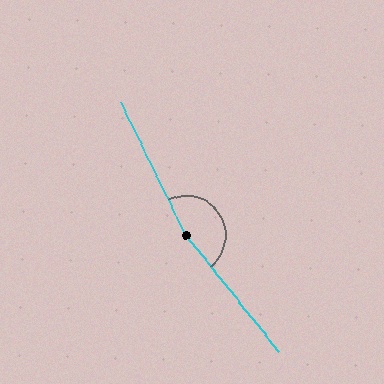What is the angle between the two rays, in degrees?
Approximately 168 degrees.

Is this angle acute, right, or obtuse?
It is obtuse.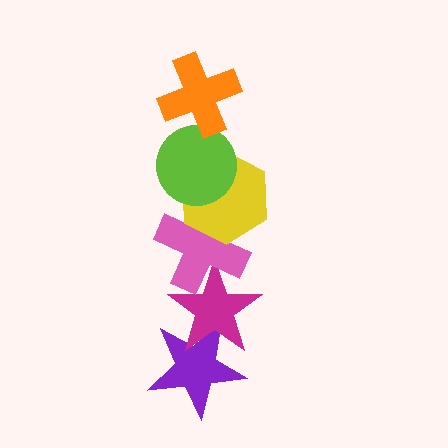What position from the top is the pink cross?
The pink cross is 4th from the top.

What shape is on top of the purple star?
The magenta star is on top of the purple star.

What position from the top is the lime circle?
The lime circle is 2nd from the top.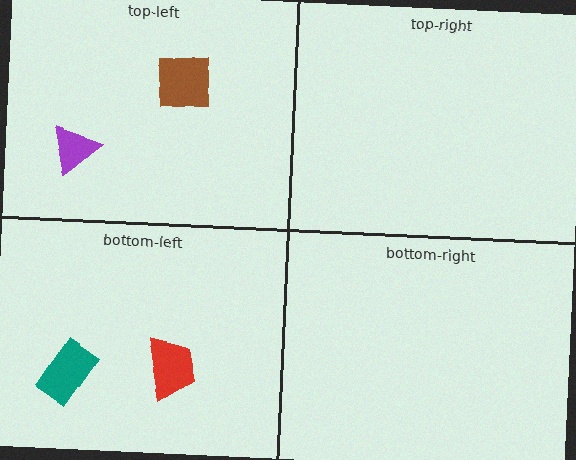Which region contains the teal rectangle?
The bottom-left region.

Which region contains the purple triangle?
The top-left region.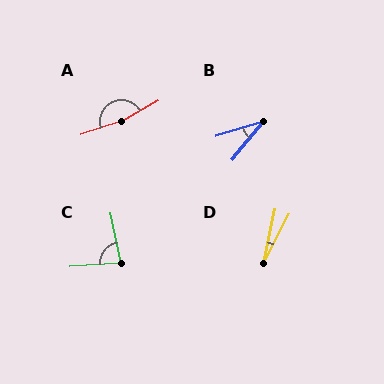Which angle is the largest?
A, at approximately 169 degrees.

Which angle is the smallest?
D, at approximately 16 degrees.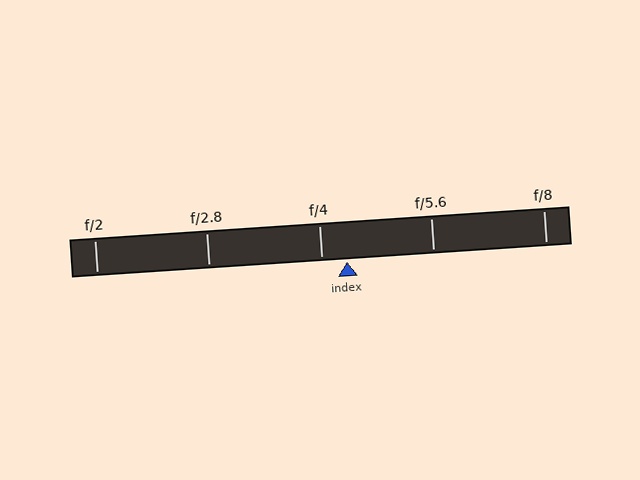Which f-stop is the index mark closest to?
The index mark is closest to f/4.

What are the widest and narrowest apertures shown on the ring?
The widest aperture shown is f/2 and the narrowest is f/8.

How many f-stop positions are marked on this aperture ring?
There are 5 f-stop positions marked.